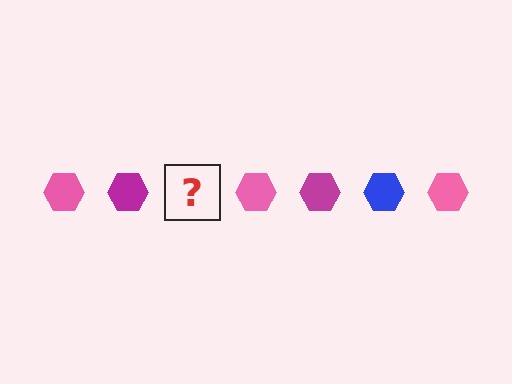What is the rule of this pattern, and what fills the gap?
The rule is that the pattern cycles through pink, magenta, blue hexagons. The gap should be filled with a blue hexagon.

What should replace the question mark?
The question mark should be replaced with a blue hexagon.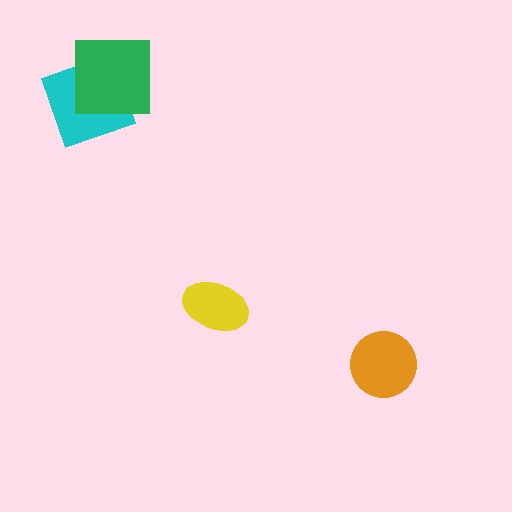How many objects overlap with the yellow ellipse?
0 objects overlap with the yellow ellipse.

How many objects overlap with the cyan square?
1 object overlaps with the cyan square.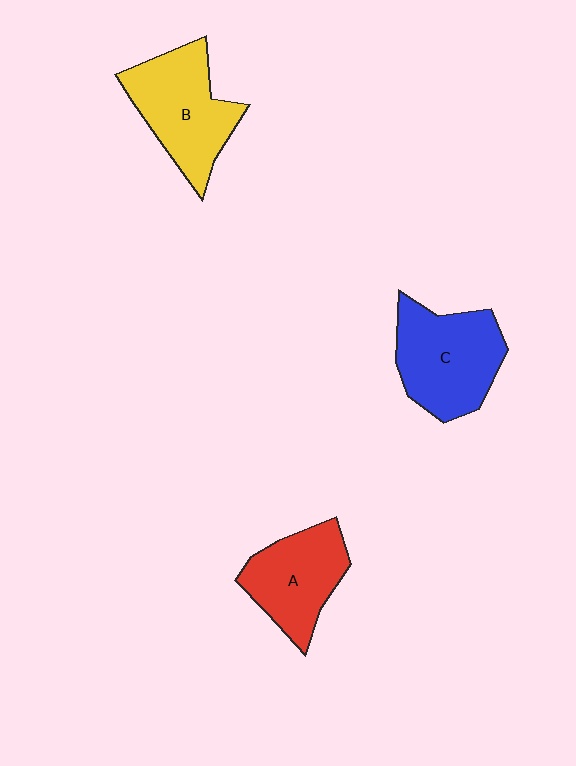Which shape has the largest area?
Shape C (blue).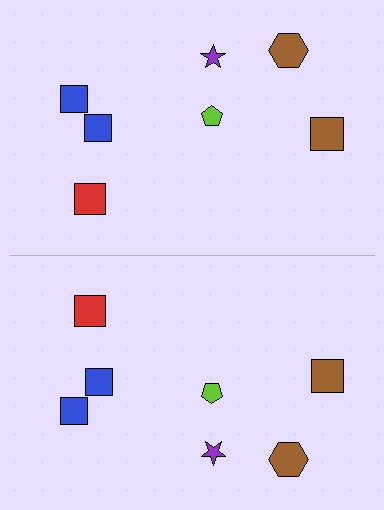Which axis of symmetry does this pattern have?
The pattern has a horizontal axis of symmetry running through the center of the image.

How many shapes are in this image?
There are 14 shapes in this image.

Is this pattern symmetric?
Yes, this pattern has bilateral (reflection) symmetry.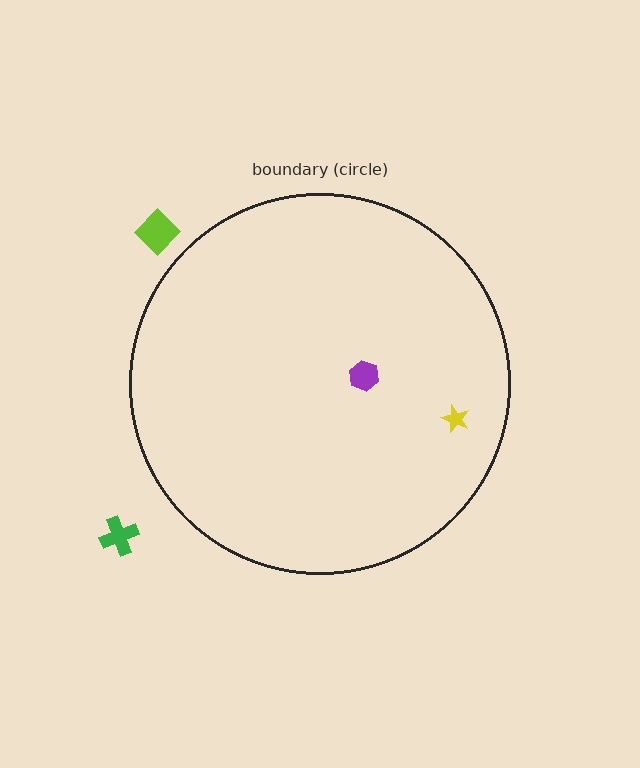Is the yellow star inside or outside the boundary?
Inside.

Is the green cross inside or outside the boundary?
Outside.